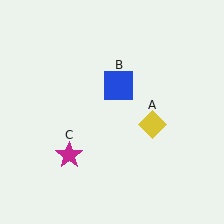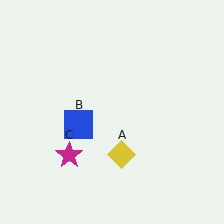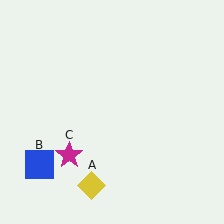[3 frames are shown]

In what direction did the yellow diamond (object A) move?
The yellow diamond (object A) moved down and to the left.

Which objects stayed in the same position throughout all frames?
Magenta star (object C) remained stationary.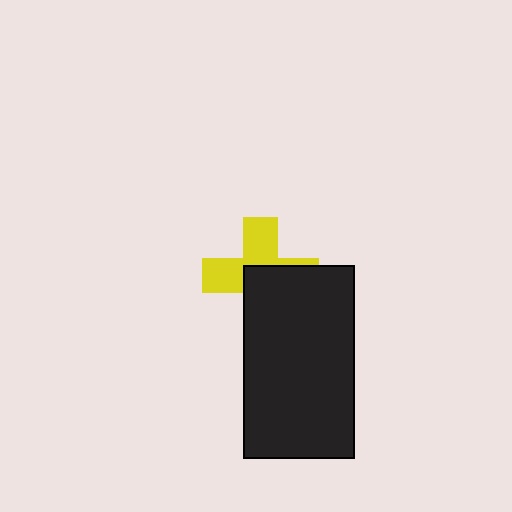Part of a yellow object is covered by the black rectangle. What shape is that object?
It is a cross.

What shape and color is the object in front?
The object in front is a black rectangle.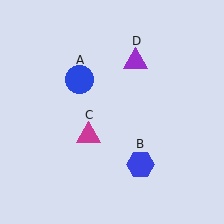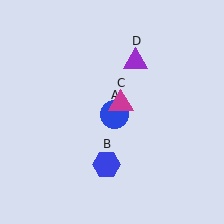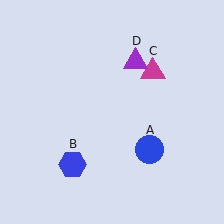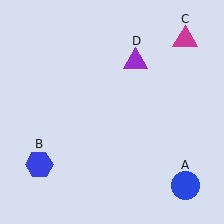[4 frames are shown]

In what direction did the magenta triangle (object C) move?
The magenta triangle (object C) moved up and to the right.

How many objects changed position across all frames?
3 objects changed position: blue circle (object A), blue hexagon (object B), magenta triangle (object C).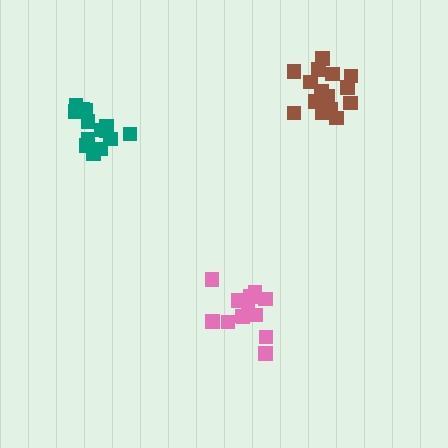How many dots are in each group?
Group 1: 16 dots, Group 2: 13 dots, Group 3: 16 dots (45 total).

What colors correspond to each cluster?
The clusters are colored: brown, pink, teal.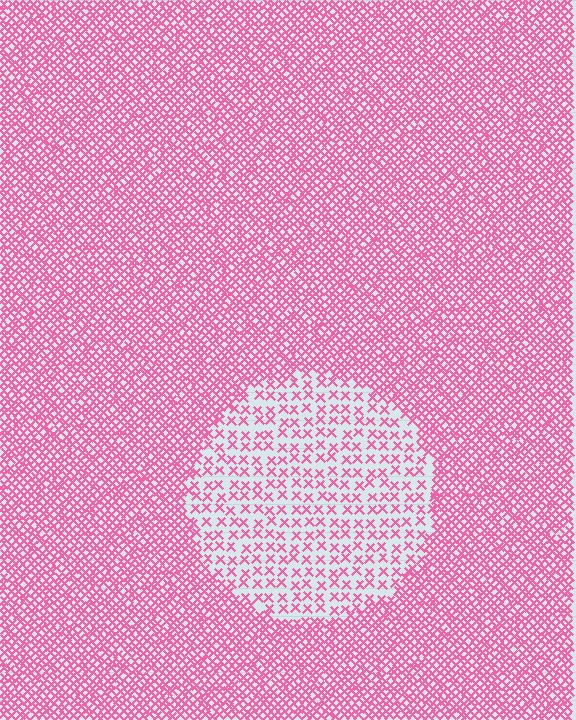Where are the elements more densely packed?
The elements are more densely packed outside the circle boundary.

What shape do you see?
I see a circle.